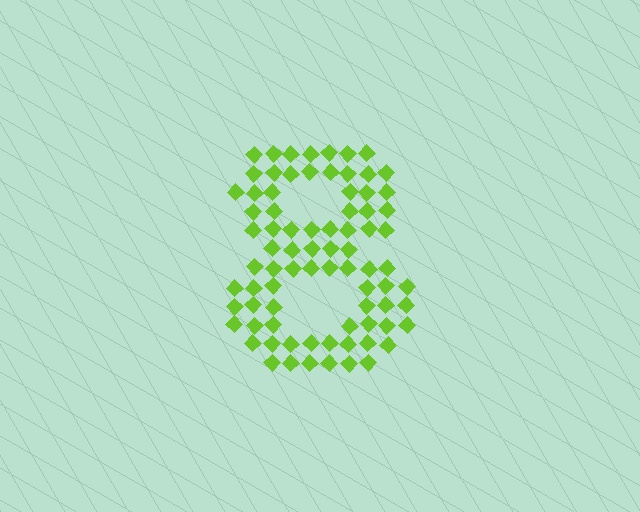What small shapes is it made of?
It is made of small diamonds.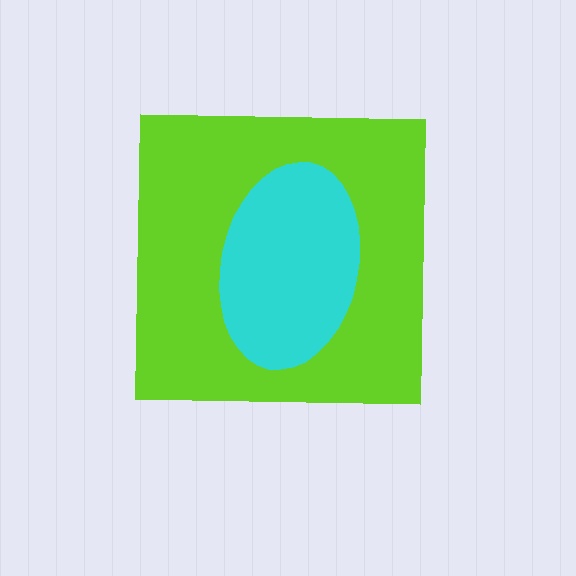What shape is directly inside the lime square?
The cyan ellipse.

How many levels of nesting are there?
2.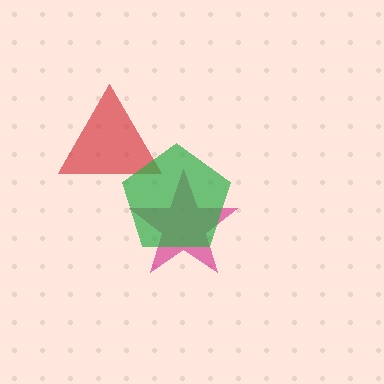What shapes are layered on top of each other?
The layered shapes are: a red triangle, a magenta star, a green pentagon.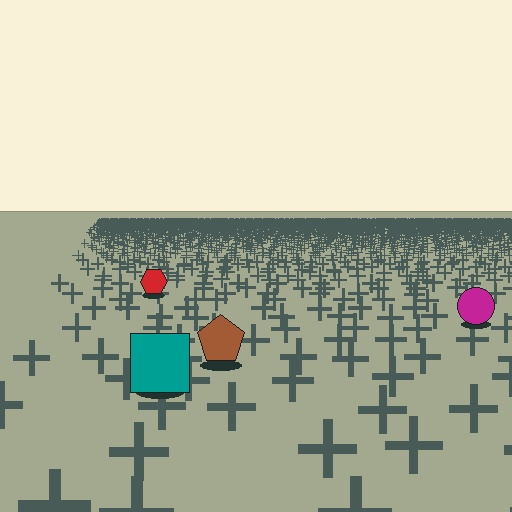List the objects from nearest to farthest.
From nearest to farthest: the teal square, the brown pentagon, the magenta circle, the red hexagon.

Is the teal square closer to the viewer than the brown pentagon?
Yes. The teal square is closer — you can tell from the texture gradient: the ground texture is coarser near it.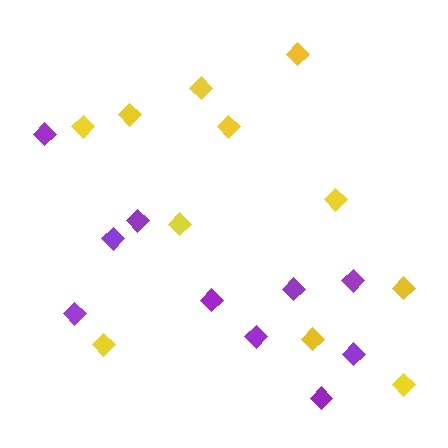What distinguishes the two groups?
There are 2 groups: one group of yellow diamonds (11) and one group of purple diamonds (10).